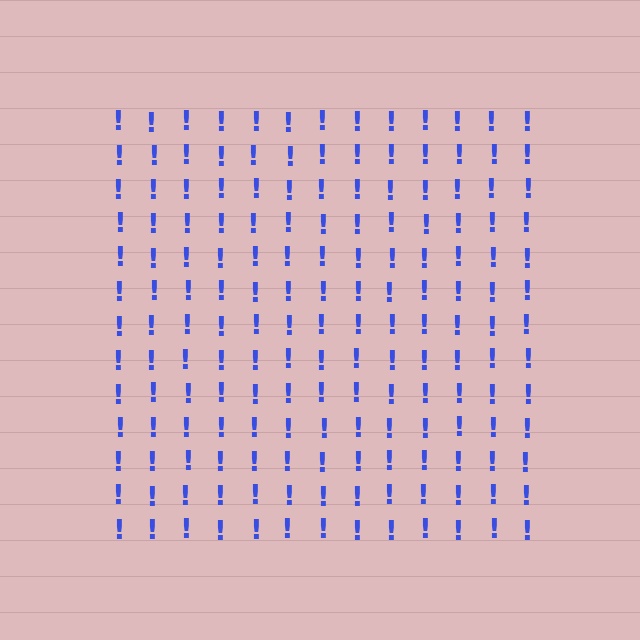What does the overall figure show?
The overall figure shows a square.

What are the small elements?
The small elements are exclamation marks.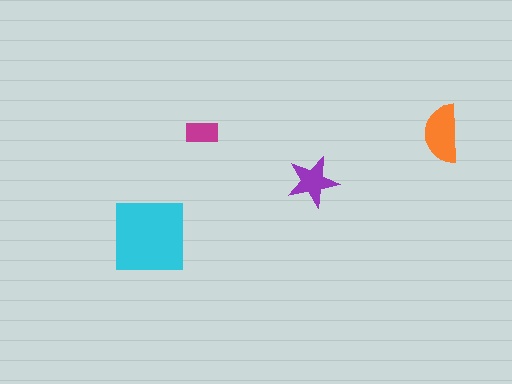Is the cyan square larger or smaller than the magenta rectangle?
Larger.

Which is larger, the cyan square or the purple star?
The cyan square.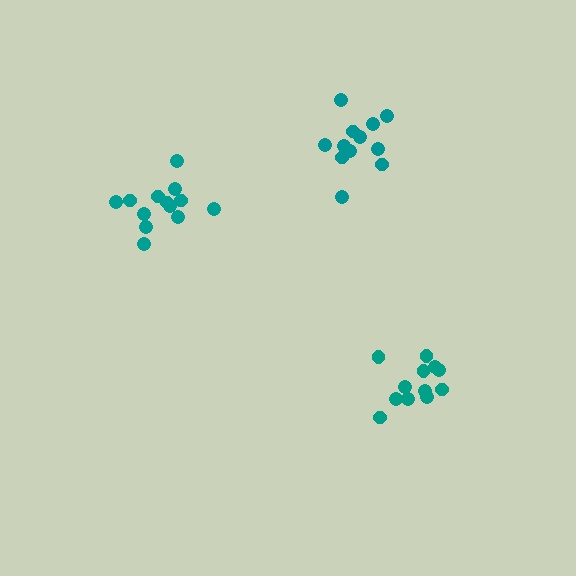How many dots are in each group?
Group 1: 13 dots, Group 2: 12 dots, Group 3: 12 dots (37 total).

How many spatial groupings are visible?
There are 3 spatial groupings.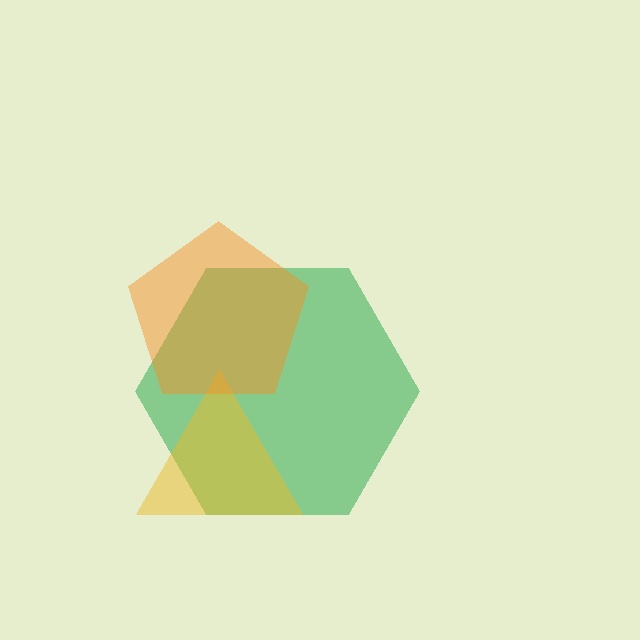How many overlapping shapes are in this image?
There are 3 overlapping shapes in the image.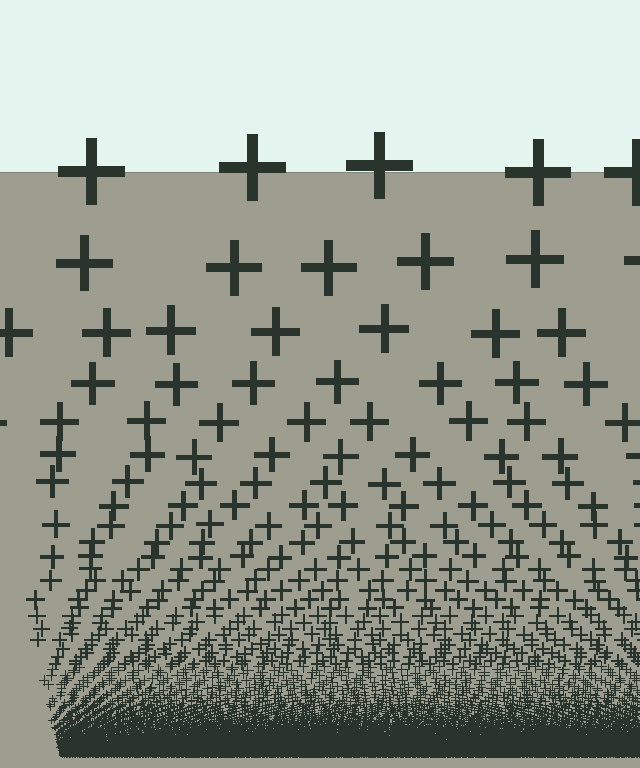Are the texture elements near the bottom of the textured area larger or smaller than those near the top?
Smaller. The gradient is inverted — elements near the bottom are smaller and denser.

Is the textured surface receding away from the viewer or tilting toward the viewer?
The surface appears to tilt toward the viewer. Texture elements get larger and sparser toward the top.